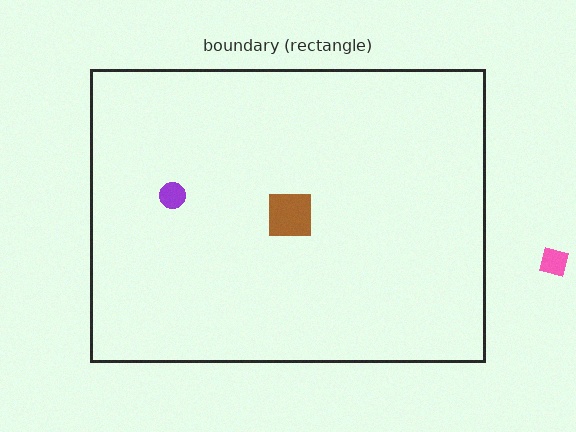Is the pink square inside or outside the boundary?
Outside.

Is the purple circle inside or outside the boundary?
Inside.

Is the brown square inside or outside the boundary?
Inside.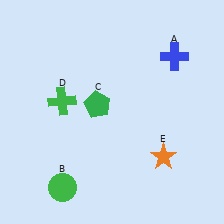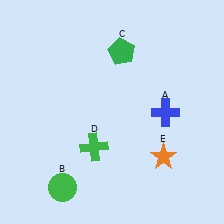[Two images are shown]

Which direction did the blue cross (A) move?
The blue cross (A) moved down.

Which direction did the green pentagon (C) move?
The green pentagon (C) moved up.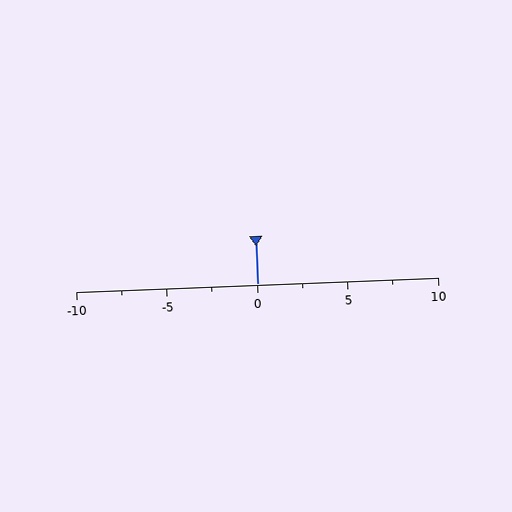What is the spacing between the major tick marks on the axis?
The major ticks are spaced 5 apart.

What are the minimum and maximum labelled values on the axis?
The axis runs from -10 to 10.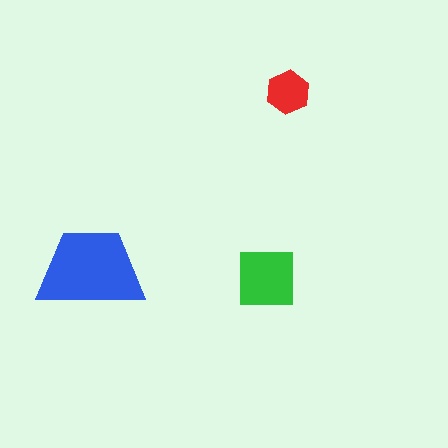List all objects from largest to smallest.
The blue trapezoid, the green square, the red hexagon.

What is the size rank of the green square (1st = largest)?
2nd.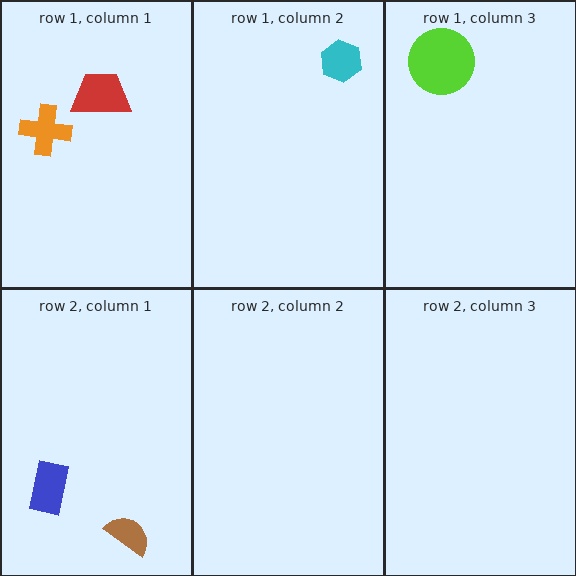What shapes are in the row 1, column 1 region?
The red trapezoid, the orange cross.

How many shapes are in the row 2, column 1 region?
2.